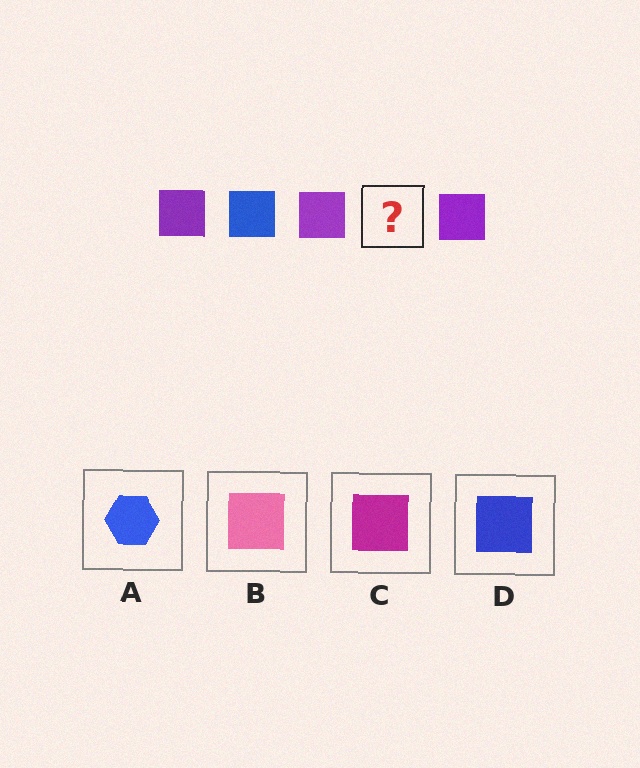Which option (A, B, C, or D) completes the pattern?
D.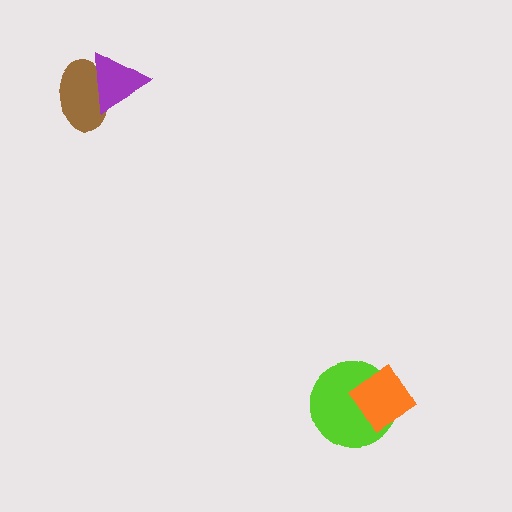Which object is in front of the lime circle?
The orange diamond is in front of the lime circle.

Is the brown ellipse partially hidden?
Yes, it is partially covered by another shape.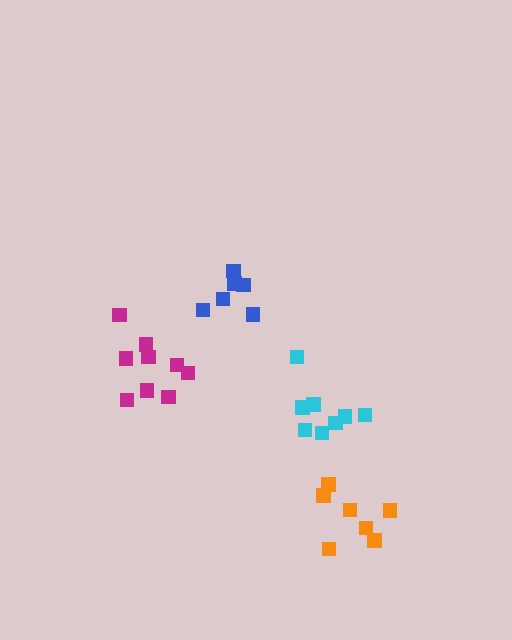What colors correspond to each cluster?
The clusters are colored: magenta, blue, cyan, orange.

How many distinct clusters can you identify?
There are 4 distinct clusters.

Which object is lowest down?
The orange cluster is bottommost.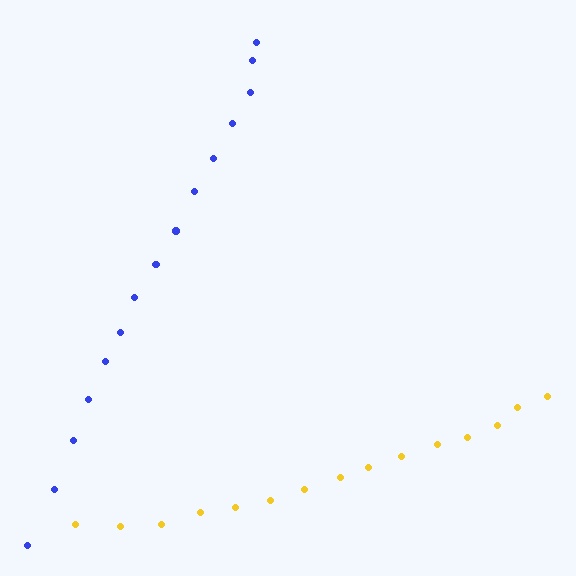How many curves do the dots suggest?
There are 2 distinct paths.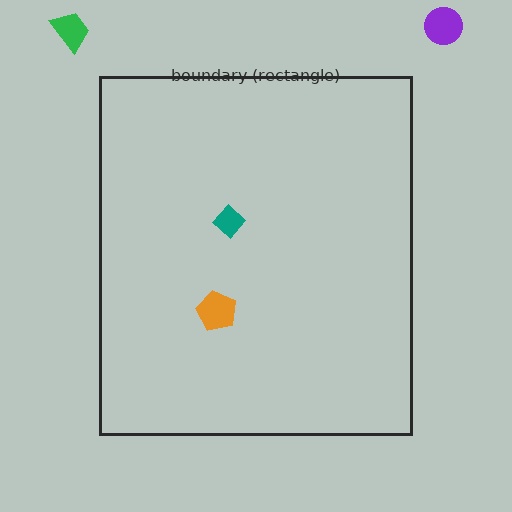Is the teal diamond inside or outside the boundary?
Inside.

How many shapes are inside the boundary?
2 inside, 2 outside.